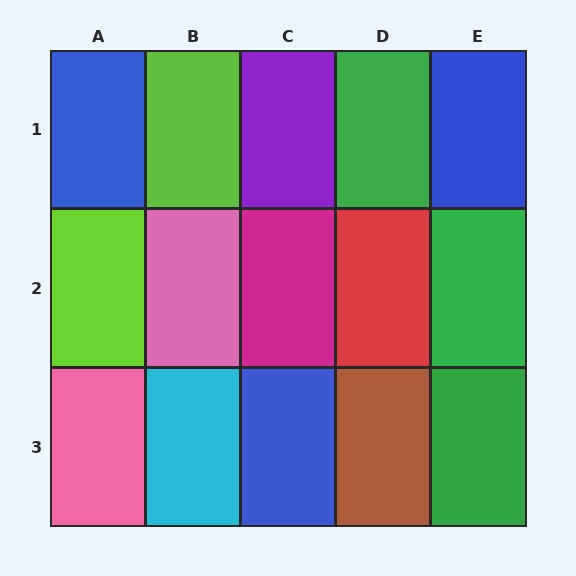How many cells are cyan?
1 cell is cyan.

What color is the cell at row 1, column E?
Blue.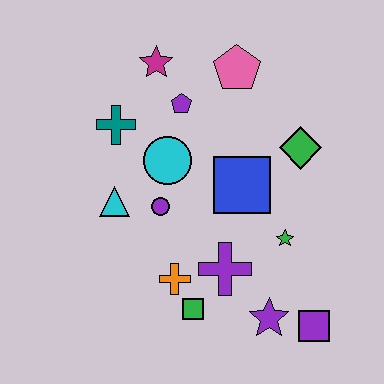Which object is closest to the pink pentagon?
The purple pentagon is closest to the pink pentagon.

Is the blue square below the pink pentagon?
Yes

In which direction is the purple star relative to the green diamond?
The purple star is below the green diamond.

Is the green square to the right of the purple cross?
No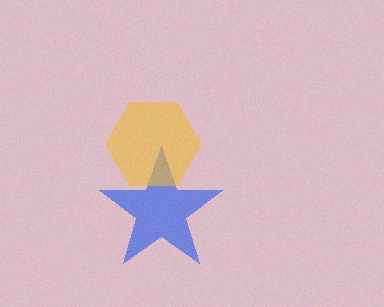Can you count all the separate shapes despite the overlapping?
Yes, there are 2 separate shapes.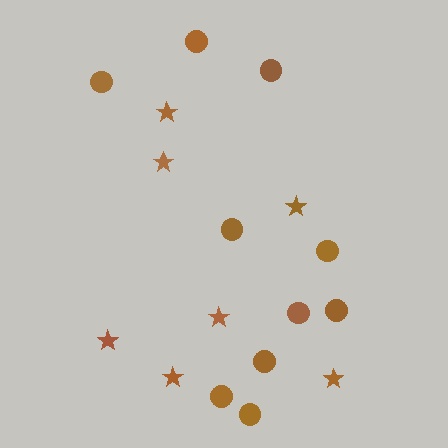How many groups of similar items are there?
There are 2 groups: one group of circles (10) and one group of stars (7).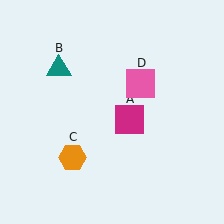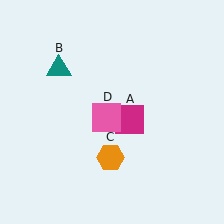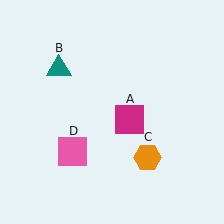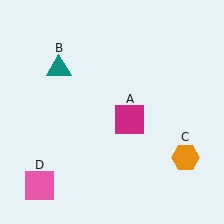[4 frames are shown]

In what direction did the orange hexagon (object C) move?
The orange hexagon (object C) moved right.